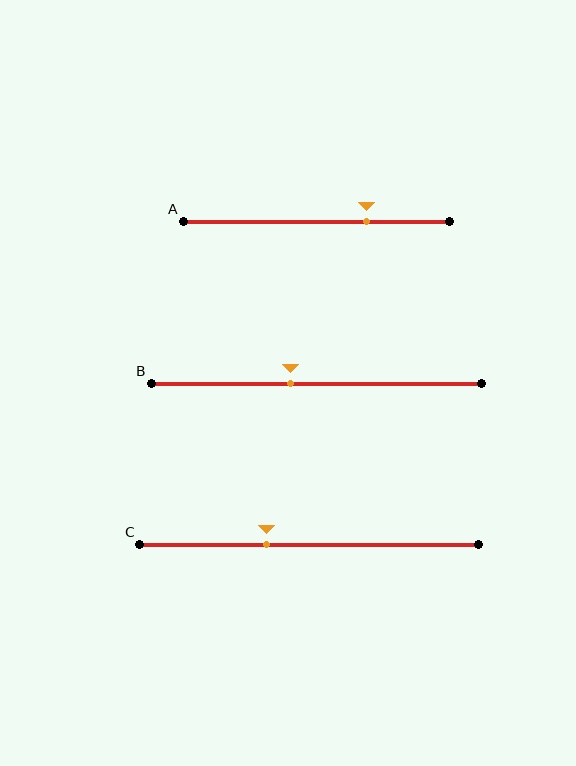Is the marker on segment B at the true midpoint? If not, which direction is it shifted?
No, the marker on segment B is shifted to the left by about 8% of the segment length.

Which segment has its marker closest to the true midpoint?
Segment B has its marker closest to the true midpoint.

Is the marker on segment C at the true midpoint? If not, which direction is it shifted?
No, the marker on segment C is shifted to the left by about 13% of the segment length.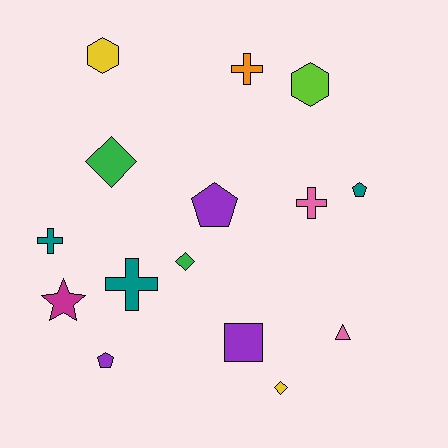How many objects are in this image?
There are 15 objects.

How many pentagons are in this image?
There are 3 pentagons.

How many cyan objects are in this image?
There are no cyan objects.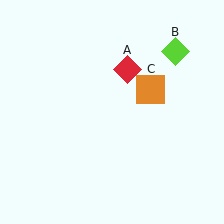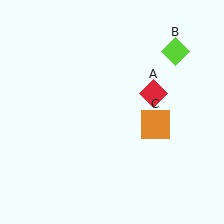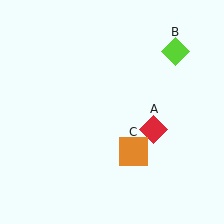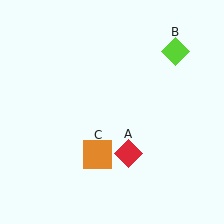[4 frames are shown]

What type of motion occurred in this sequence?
The red diamond (object A), orange square (object C) rotated clockwise around the center of the scene.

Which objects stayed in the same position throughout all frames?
Lime diamond (object B) remained stationary.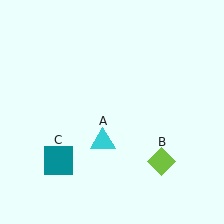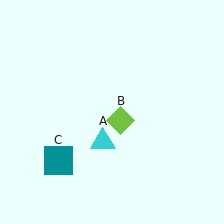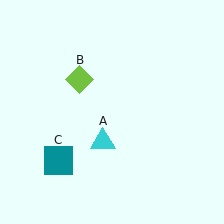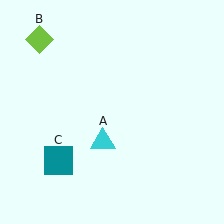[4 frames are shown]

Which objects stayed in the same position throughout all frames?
Cyan triangle (object A) and teal square (object C) remained stationary.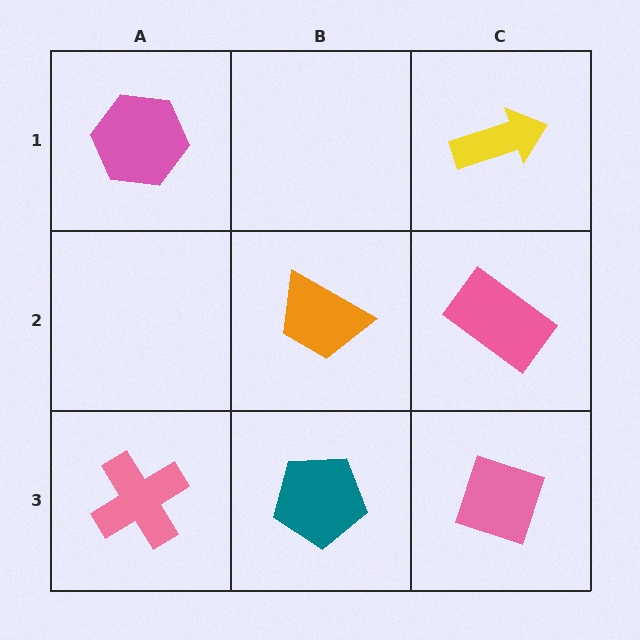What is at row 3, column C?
A pink diamond.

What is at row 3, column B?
A teal pentagon.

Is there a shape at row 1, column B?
No, that cell is empty.